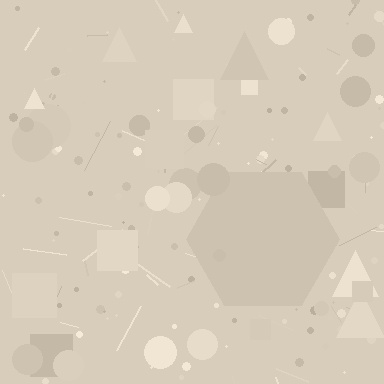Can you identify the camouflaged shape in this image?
The camouflaged shape is a hexagon.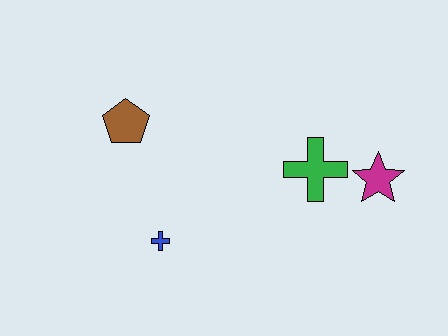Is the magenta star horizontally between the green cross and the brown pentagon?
No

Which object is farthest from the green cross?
The brown pentagon is farthest from the green cross.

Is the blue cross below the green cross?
Yes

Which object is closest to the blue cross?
The brown pentagon is closest to the blue cross.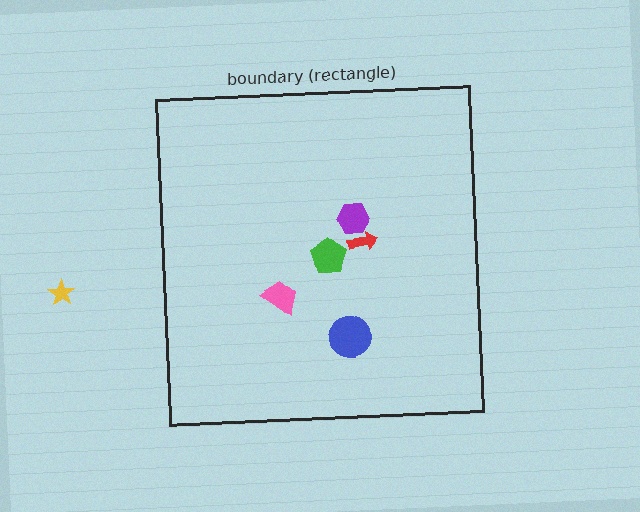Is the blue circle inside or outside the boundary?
Inside.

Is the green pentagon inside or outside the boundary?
Inside.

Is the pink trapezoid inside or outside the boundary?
Inside.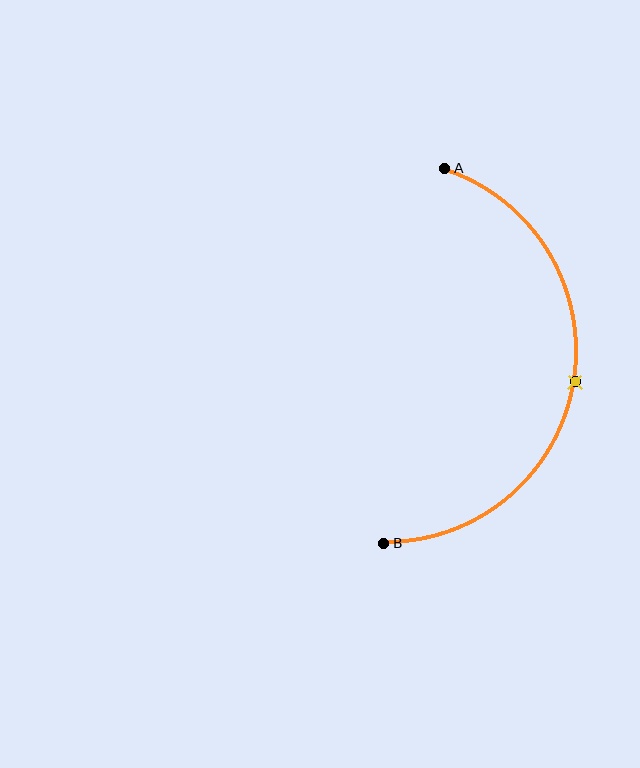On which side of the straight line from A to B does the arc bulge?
The arc bulges to the right of the straight line connecting A and B.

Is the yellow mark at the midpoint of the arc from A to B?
Yes. The yellow mark lies on the arc at equal arc-length from both A and B — it is the arc midpoint.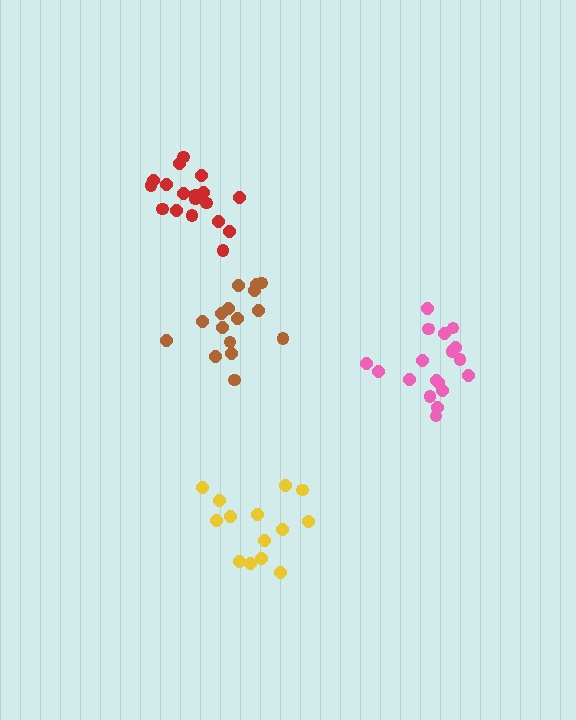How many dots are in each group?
Group 1: 18 dots, Group 2: 16 dots, Group 3: 18 dots, Group 4: 14 dots (66 total).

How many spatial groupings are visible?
There are 4 spatial groupings.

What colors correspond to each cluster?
The clusters are colored: red, brown, pink, yellow.